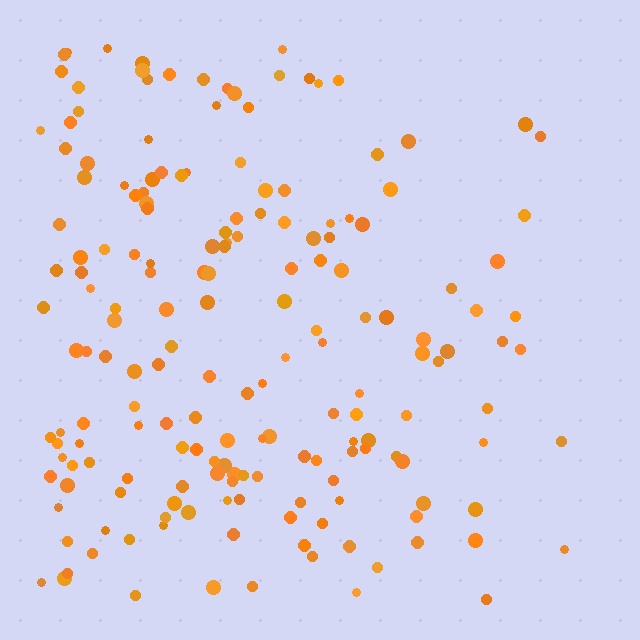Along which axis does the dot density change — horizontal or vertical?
Horizontal.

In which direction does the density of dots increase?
From right to left, with the left side densest.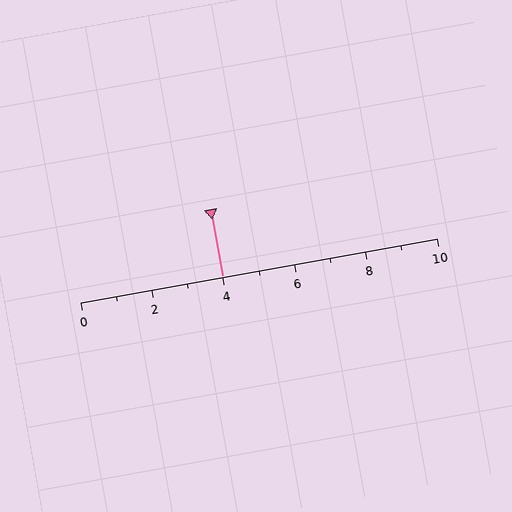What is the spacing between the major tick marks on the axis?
The major ticks are spaced 2 apart.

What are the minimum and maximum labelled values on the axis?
The axis runs from 0 to 10.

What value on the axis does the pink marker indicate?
The marker indicates approximately 4.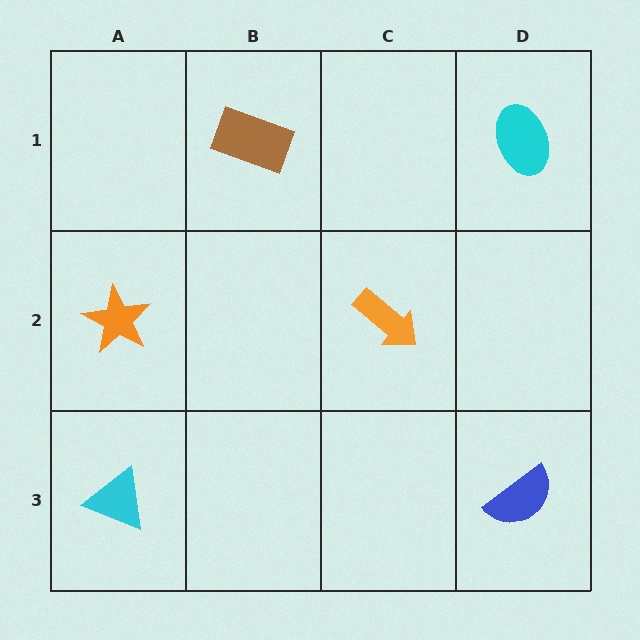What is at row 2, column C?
An orange arrow.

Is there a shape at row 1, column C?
No, that cell is empty.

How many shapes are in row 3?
2 shapes.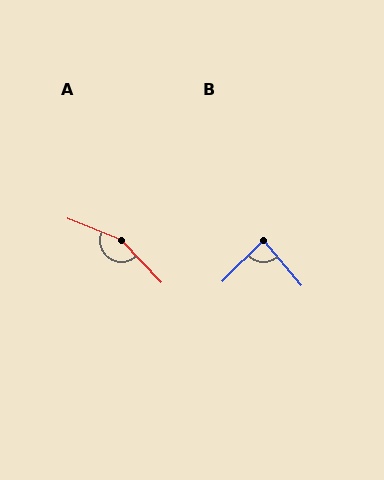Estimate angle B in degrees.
Approximately 85 degrees.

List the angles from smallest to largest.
B (85°), A (155°).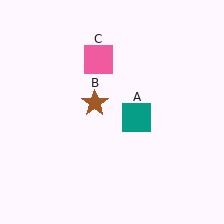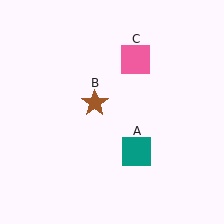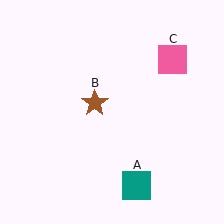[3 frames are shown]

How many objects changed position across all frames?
2 objects changed position: teal square (object A), pink square (object C).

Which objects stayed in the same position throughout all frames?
Brown star (object B) remained stationary.